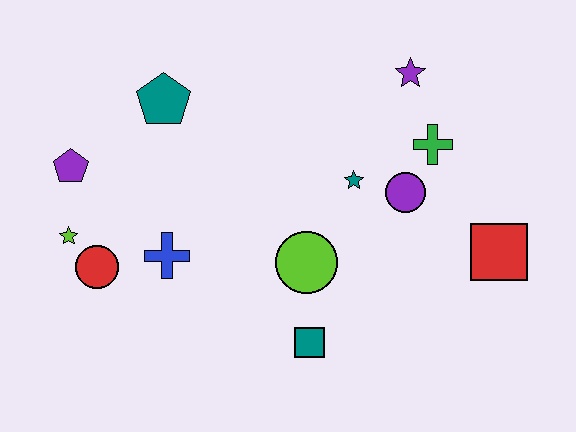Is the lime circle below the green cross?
Yes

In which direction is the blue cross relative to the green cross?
The blue cross is to the left of the green cross.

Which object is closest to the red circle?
The lime star is closest to the red circle.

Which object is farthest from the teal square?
The purple pentagon is farthest from the teal square.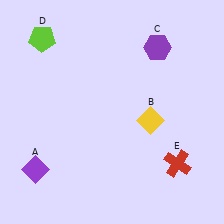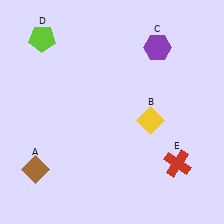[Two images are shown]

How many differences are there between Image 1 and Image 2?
There is 1 difference between the two images.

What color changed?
The diamond (A) changed from purple in Image 1 to brown in Image 2.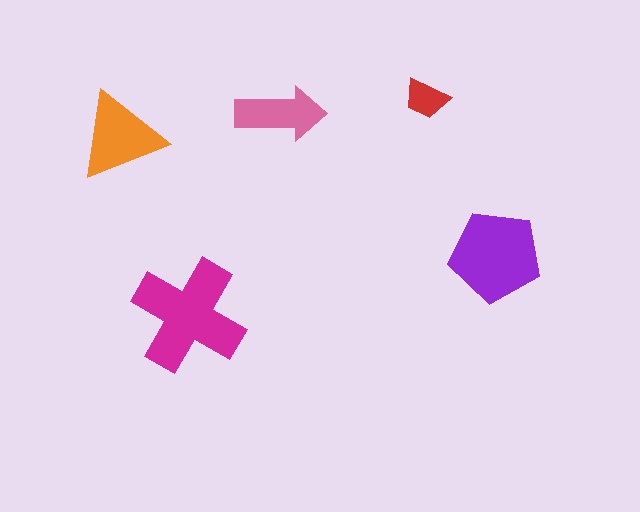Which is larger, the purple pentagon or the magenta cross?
The magenta cross.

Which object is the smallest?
The red trapezoid.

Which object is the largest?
The magenta cross.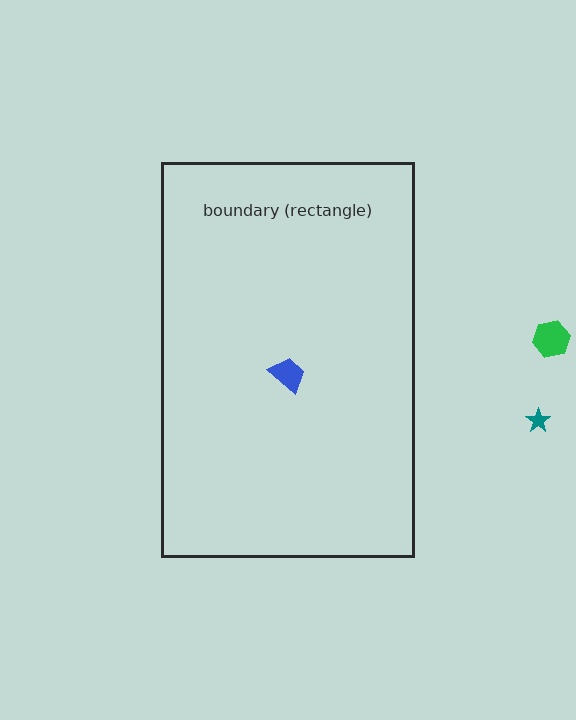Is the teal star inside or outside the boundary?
Outside.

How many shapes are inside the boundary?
1 inside, 2 outside.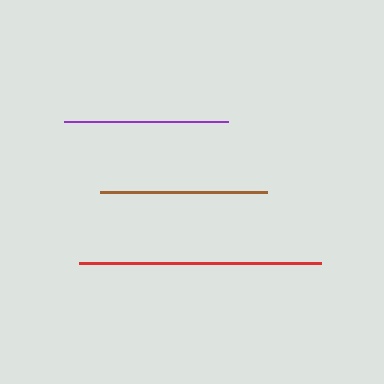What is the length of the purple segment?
The purple segment is approximately 164 pixels long.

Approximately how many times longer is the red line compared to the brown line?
The red line is approximately 1.5 times the length of the brown line.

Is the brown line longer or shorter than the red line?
The red line is longer than the brown line.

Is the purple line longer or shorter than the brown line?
The brown line is longer than the purple line.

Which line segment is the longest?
The red line is the longest at approximately 242 pixels.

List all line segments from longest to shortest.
From longest to shortest: red, brown, purple.